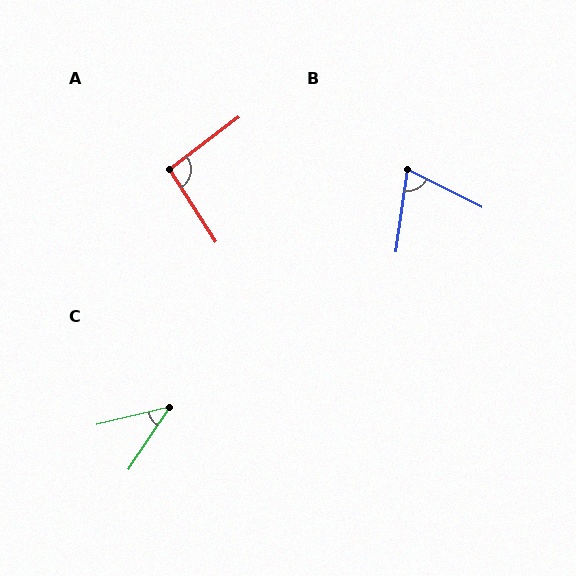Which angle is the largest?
A, at approximately 94 degrees.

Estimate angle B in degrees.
Approximately 72 degrees.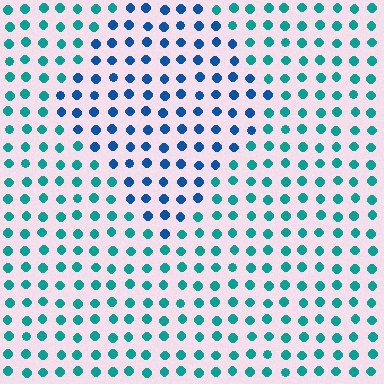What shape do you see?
I see a diamond.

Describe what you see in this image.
The image is filled with small teal elements in a uniform arrangement. A diamond-shaped region is visible where the elements are tinted to a slightly different hue, forming a subtle color boundary.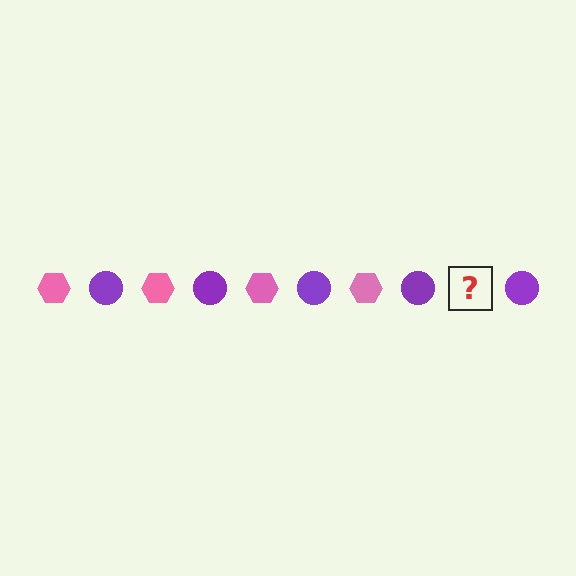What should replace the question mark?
The question mark should be replaced with a pink hexagon.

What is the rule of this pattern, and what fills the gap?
The rule is that the pattern alternates between pink hexagon and purple circle. The gap should be filled with a pink hexagon.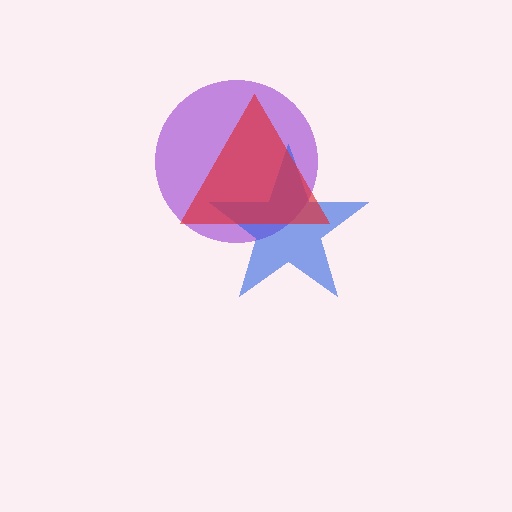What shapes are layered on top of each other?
The layered shapes are: a purple circle, a blue star, a red triangle.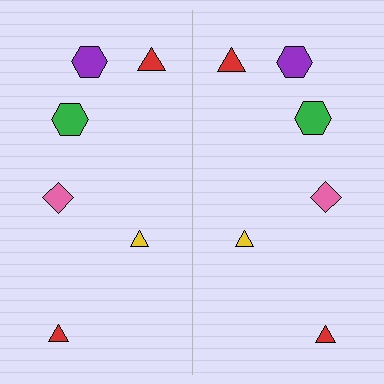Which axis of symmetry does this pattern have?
The pattern has a vertical axis of symmetry running through the center of the image.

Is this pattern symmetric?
Yes, this pattern has bilateral (reflection) symmetry.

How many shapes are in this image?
There are 12 shapes in this image.